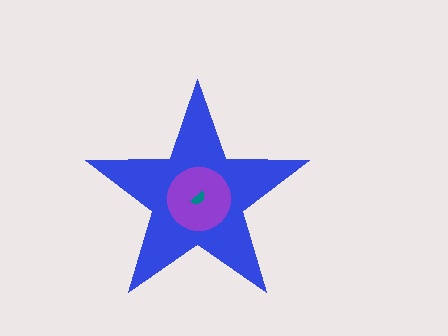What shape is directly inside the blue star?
The purple circle.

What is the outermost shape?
The blue star.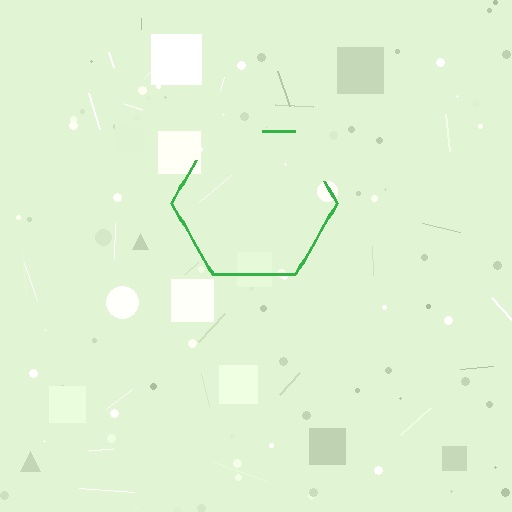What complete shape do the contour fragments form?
The contour fragments form a hexagon.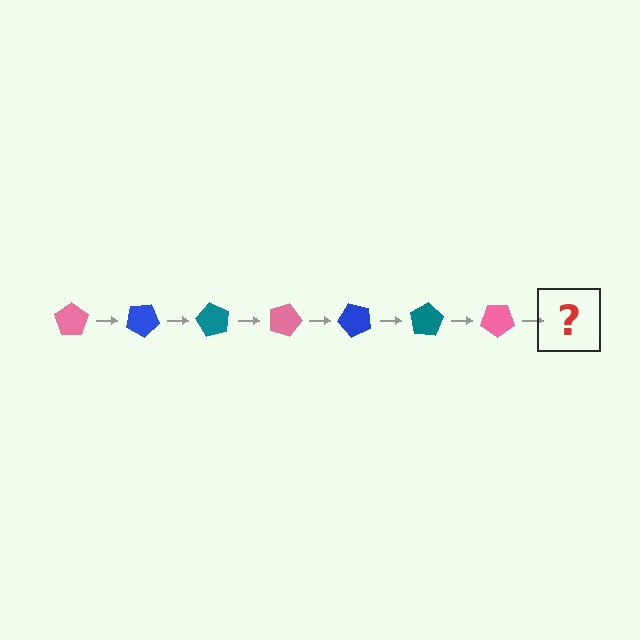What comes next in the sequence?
The next element should be a blue pentagon, rotated 210 degrees from the start.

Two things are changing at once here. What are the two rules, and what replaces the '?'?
The two rules are that it rotates 30 degrees each step and the color cycles through pink, blue, and teal. The '?' should be a blue pentagon, rotated 210 degrees from the start.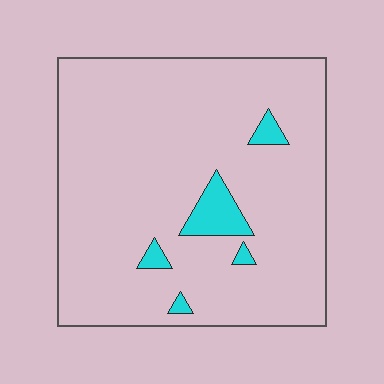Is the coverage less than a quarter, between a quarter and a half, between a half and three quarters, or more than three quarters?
Less than a quarter.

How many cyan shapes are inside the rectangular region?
5.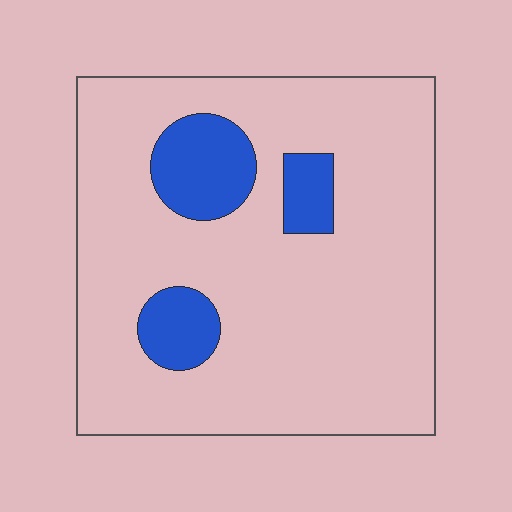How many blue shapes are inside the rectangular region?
3.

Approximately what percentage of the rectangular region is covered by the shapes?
Approximately 15%.